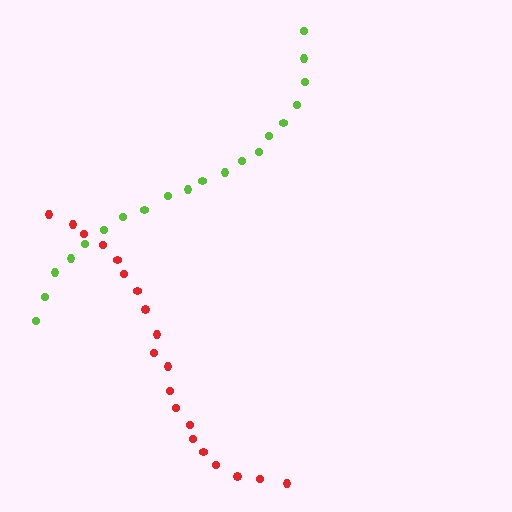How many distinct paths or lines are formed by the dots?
There are 2 distinct paths.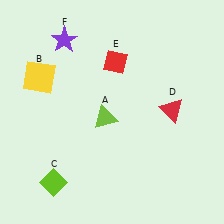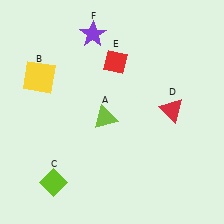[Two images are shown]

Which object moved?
The purple star (F) moved right.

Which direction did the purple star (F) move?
The purple star (F) moved right.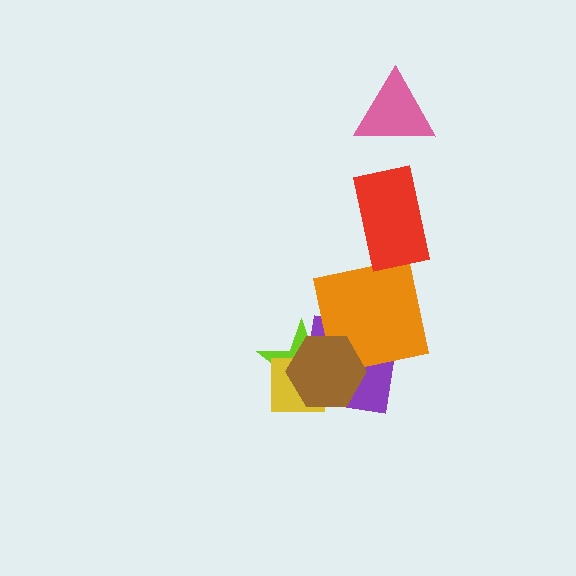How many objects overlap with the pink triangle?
0 objects overlap with the pink triangle.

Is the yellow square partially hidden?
Yes, it is partially covered by another shape.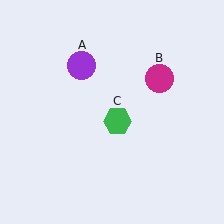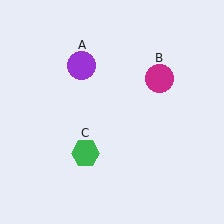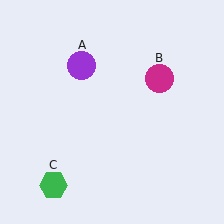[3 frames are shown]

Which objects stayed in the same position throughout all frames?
Purple circle (object A) and magenta circle (object B) remained stationary.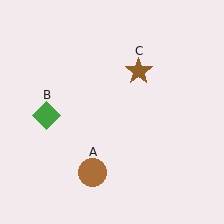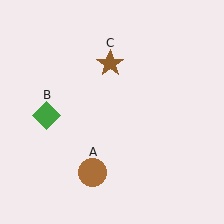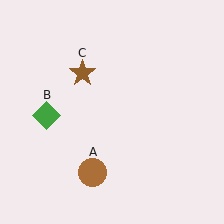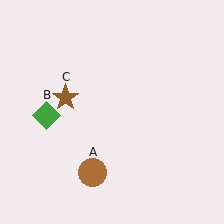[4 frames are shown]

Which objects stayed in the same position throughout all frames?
Brown circle (object A) and green diamond (object B) remained stationary.